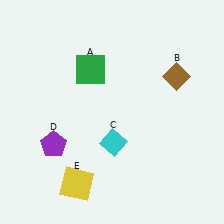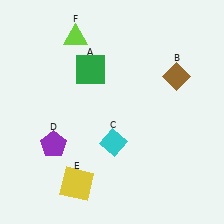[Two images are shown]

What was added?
A lime triangle (F) was added in Image 2.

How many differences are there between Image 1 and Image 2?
There is 1 difference between the two images.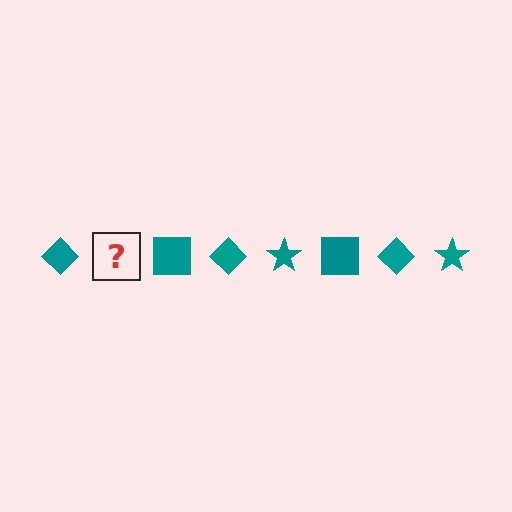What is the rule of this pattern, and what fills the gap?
The rule is that the pattern cycles through diamond, star, square shapes in teal. The gap should be filled with a teal star.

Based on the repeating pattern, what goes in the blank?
The blank should be a teal star.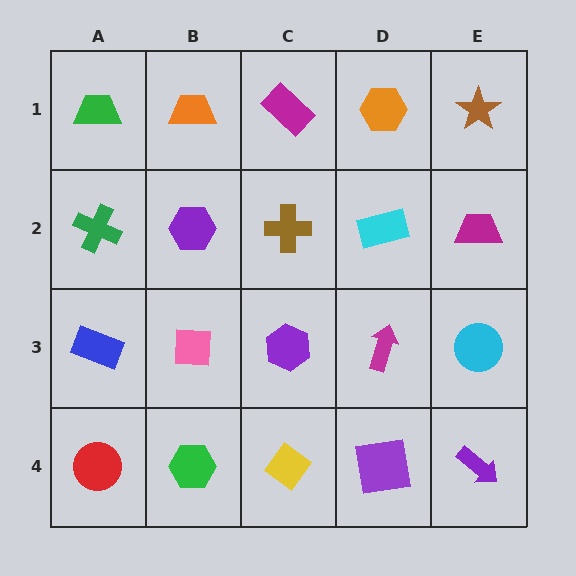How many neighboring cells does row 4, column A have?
2.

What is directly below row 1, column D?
A cyan rectangle.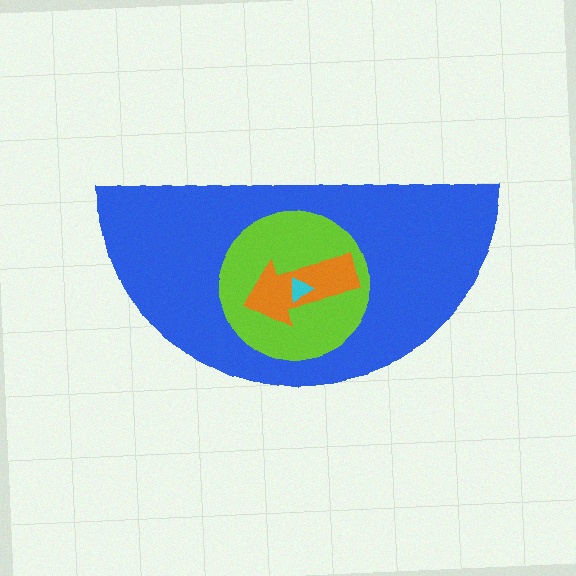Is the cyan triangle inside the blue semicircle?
Yes.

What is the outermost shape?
The blue semicircle.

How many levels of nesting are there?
4.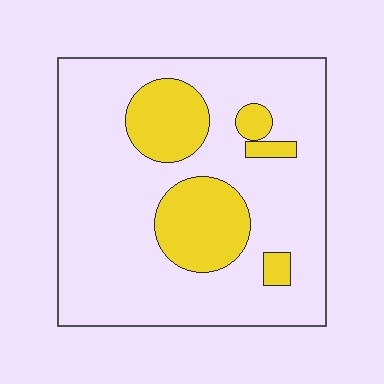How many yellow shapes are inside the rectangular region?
5.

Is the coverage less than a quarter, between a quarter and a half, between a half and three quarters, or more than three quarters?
Less than a quarter.